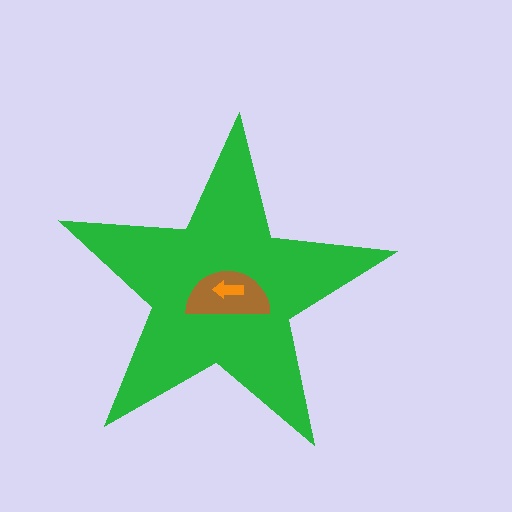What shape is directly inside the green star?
The brown semicircle.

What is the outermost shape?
The green star.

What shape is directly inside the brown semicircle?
The orange arrow.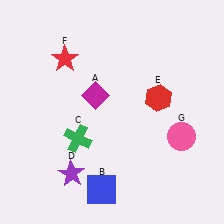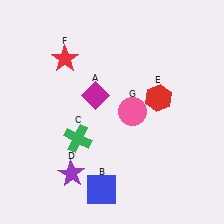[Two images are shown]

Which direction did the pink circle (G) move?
The pink circle (G) moved left.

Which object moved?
The pink circle (G) moved left.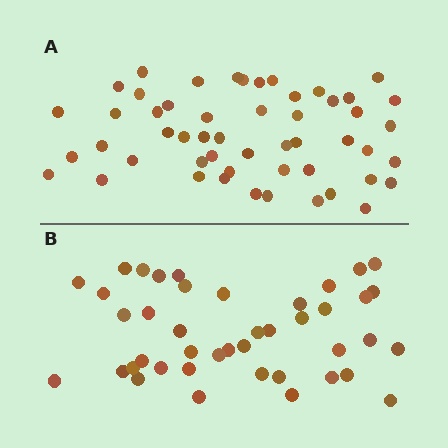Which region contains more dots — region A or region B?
Region A (the top region) has more dots.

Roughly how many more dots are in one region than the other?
Region A has roughly 10 or so more dots than region B.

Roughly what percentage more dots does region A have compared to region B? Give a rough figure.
About 25% more.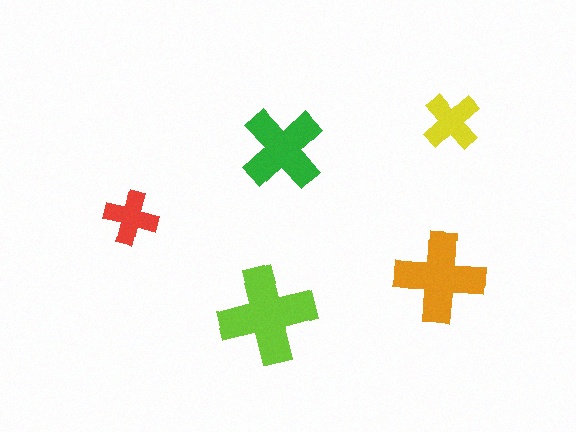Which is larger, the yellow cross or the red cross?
The yellow one.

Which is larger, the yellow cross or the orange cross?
The orange one.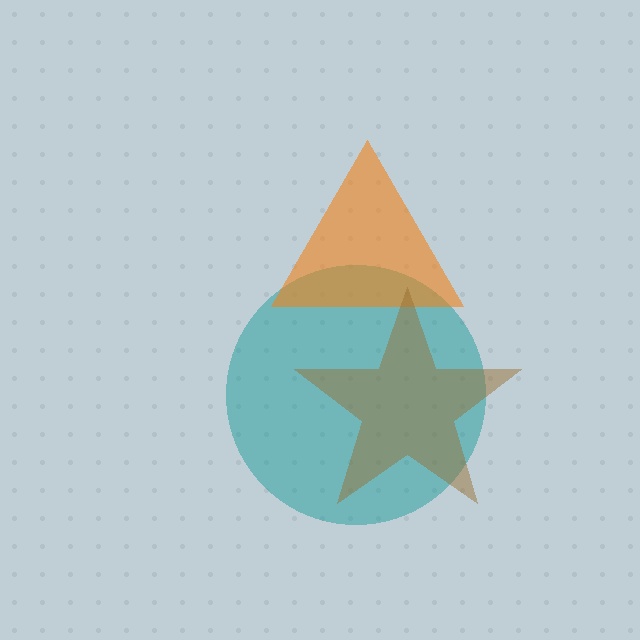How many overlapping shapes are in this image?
There are 3 overlapping shapes in the image.